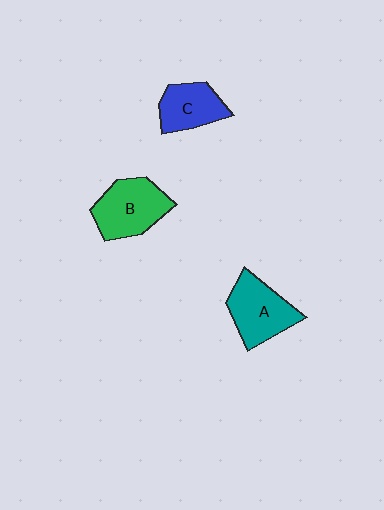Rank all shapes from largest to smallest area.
From largest to smallest: B (green), A (teal), C (blue).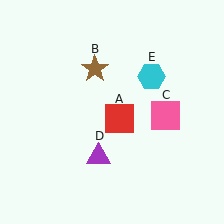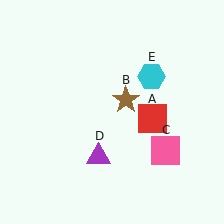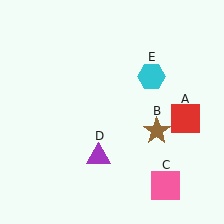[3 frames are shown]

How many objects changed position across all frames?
3 objects changed position: red square (object A), brown star (object B), pink square (object C).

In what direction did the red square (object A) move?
The red square (object A) moved right.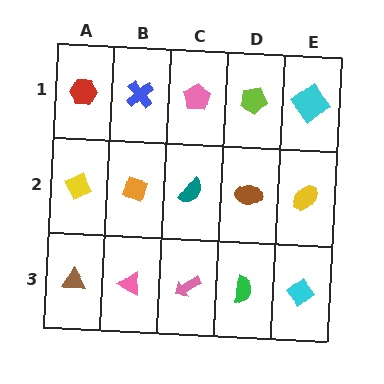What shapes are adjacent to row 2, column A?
A red hexagon (row 1, column A), a brown triangle (row 3, column A), an orange diamond (row 2, column B).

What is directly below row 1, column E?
A yellow ellipse.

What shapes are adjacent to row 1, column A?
A yellow diamond (row 2, column A), a blue cross (row 1, column B).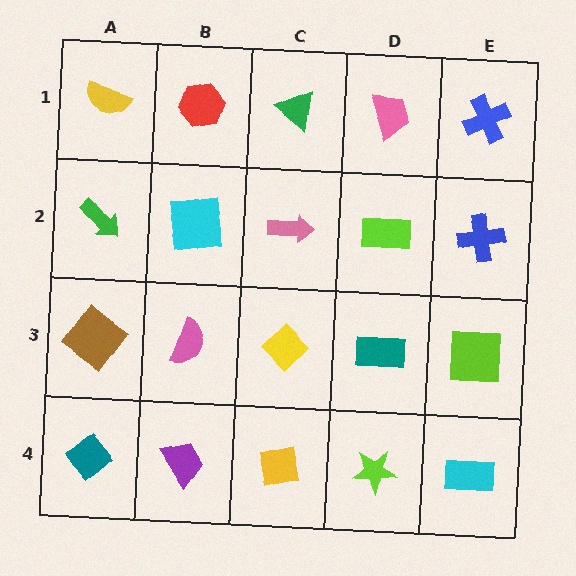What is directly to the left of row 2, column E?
A lime rectangle.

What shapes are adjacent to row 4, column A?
A brown diamond (row 3, column A), a purple trapezoid (row 4, column B).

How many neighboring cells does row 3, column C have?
4.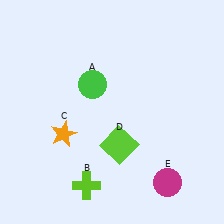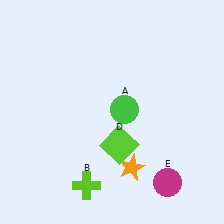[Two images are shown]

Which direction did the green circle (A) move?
The green circle (A) moved right.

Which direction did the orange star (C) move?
The orange star (C) moved right.